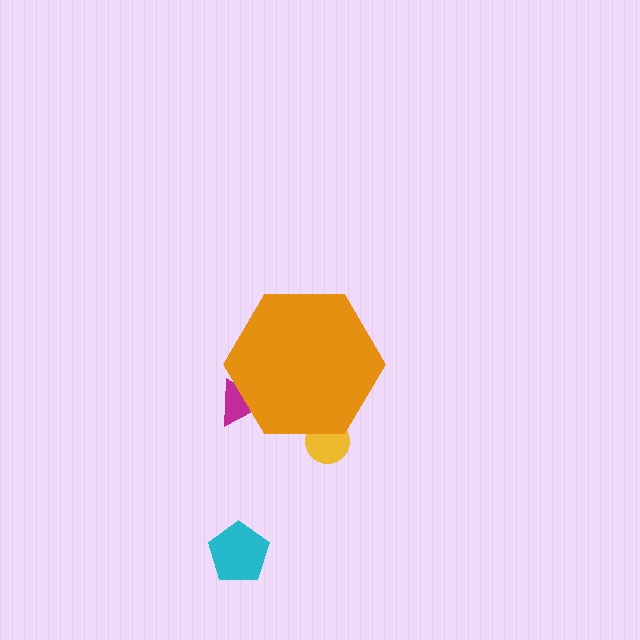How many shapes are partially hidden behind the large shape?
2 shapes are partially hidden.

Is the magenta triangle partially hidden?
Yes, the magenta triangle is partially hidden behind the orange hexagon.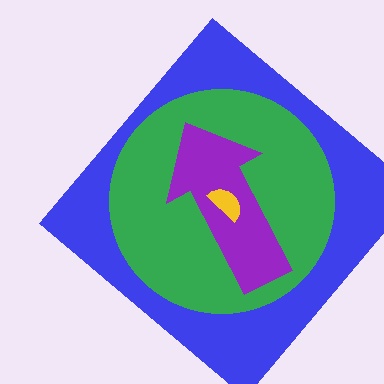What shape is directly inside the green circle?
The purple arrow.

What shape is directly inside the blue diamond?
The green circle.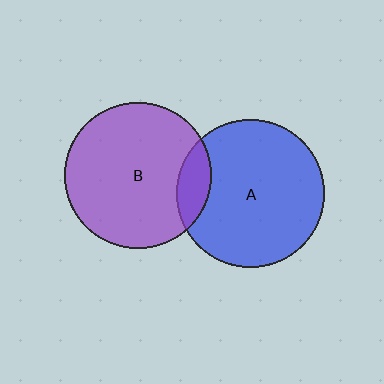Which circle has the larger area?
Circle A (blue).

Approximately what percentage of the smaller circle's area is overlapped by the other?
Approximately 10%.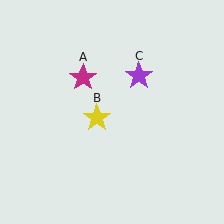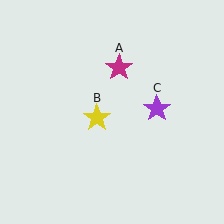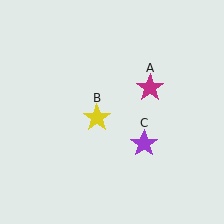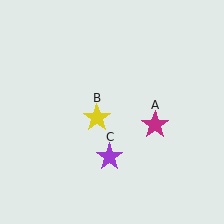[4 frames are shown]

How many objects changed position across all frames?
2 objects changed position: magenta star (object A), purple star (object C).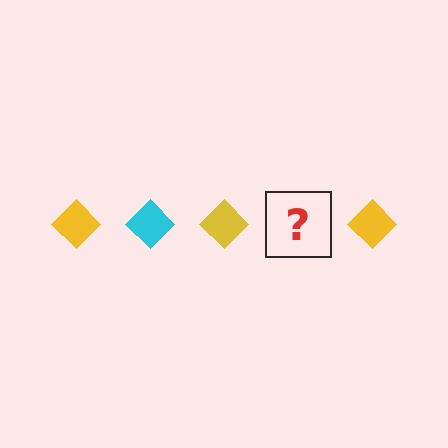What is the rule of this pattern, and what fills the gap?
The rule is that the pattern cycles through yellow, cyan diamonds. The gap should be filled with a cyan diamond.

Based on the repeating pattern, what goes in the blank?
The blank should be a cyan diamond.